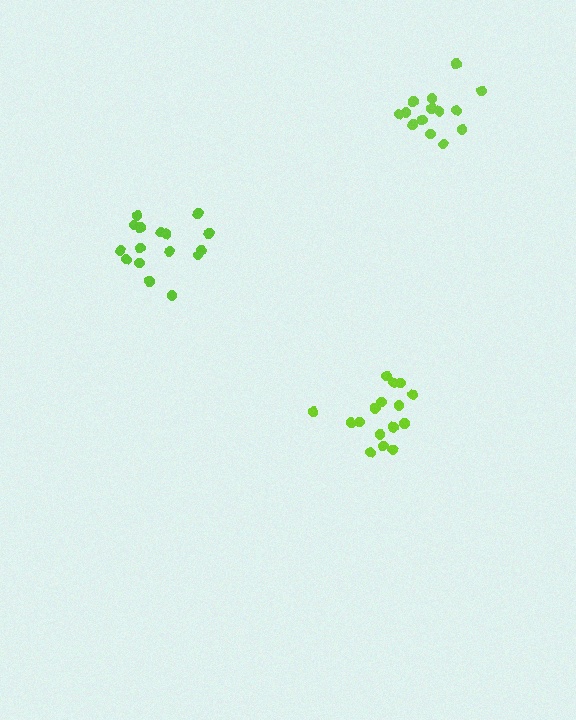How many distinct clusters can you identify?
There are 3 distinct clusters.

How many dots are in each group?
Group 1: 14 dots, Group 2: 16 dots, Group 3: 16 dots (46 total).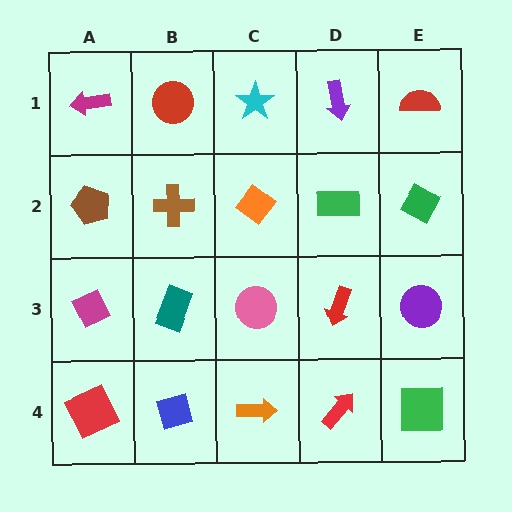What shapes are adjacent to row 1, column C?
An orange diamond (row 2, column C), a red circle (row 1, column B), a purple arrow (row 1, column D).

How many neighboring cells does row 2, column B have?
4.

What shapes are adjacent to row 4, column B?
A teal rectangle (row 3, column B), a red square (row 4, column A), an orange arrow (row 4, column C).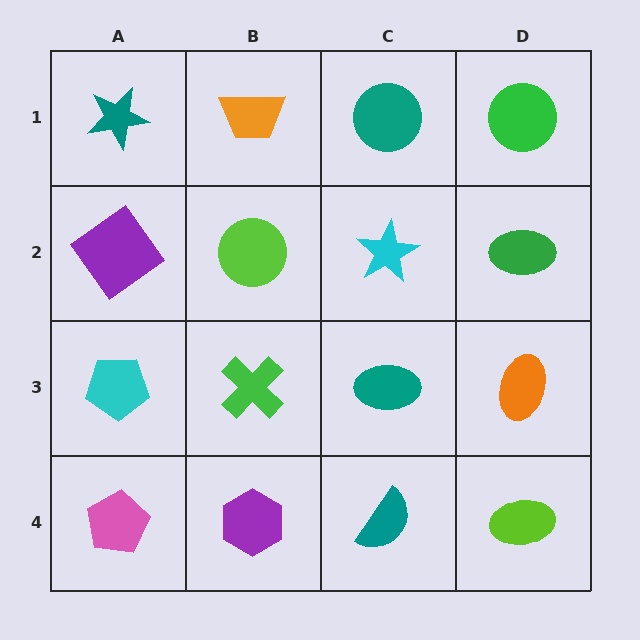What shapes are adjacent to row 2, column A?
A teal star (row 1, column A), a cyan pentagon (row 3, column A), a lime circle (row 2, column B).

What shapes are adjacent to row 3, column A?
A purple diamond (row 2, column A), a pink pentagon (row 4, column A), a green cross (row 3, column B).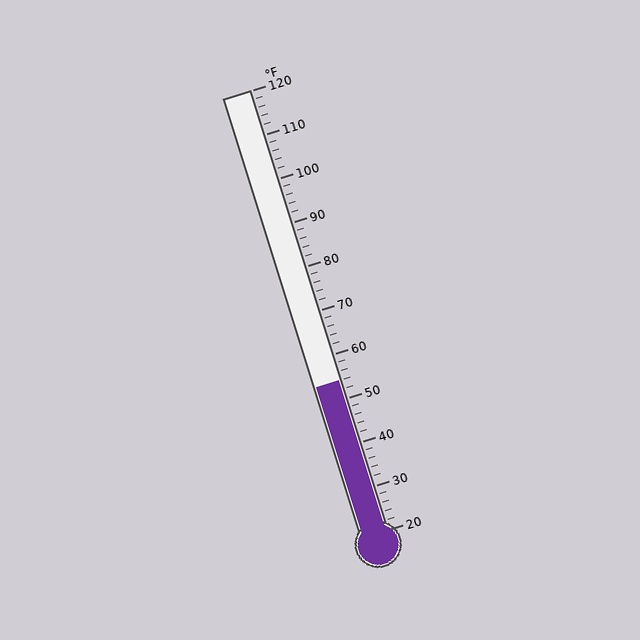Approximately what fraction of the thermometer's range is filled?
The thermometer is filled to approximately 35% of its range.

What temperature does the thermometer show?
The thermometer shows approximately 54°F.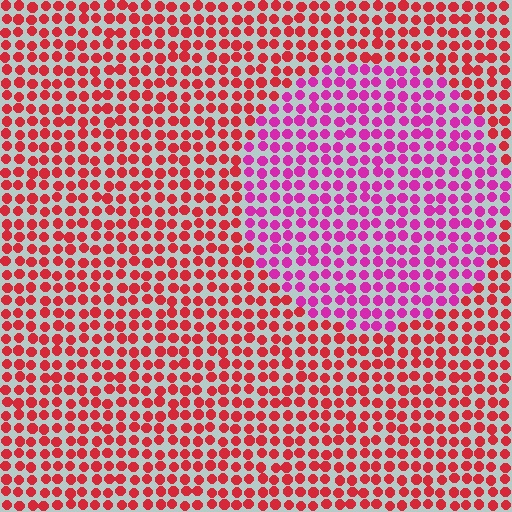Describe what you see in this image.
The image is filled with small red elements in a uniform arrangement. A circle-shaped region is visible where the elements are tinted to a slightly different hue, forming a subtle color boundary.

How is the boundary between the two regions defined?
The boundary is defined purely by a slight shift in hue (about 41 degrees). Spacing, size, and orientation are identical on both sides.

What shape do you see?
I see a circle.